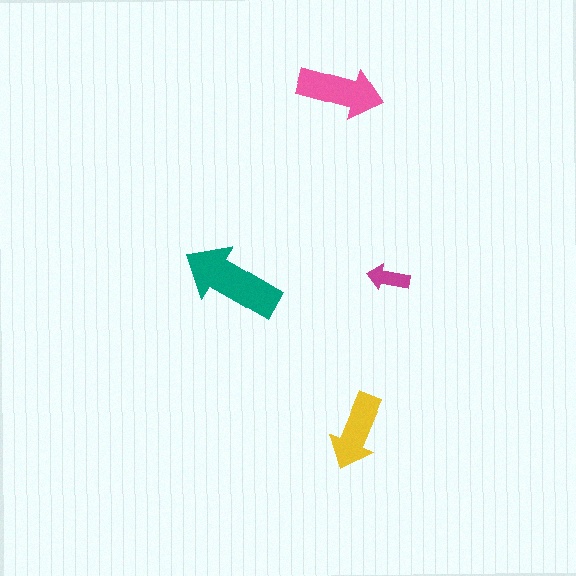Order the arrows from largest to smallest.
the teal one, the pink one, the yellow one, the magenta one.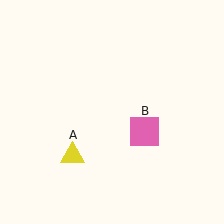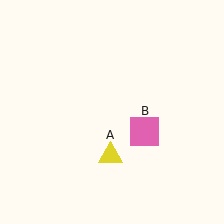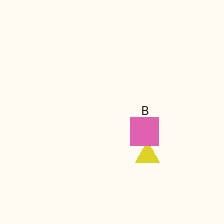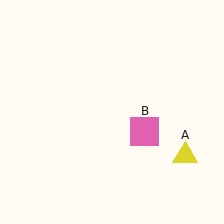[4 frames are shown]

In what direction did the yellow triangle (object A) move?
The yellow triangle (object A) moved right.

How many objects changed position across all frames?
1 object changed position: yellow triangle (object A).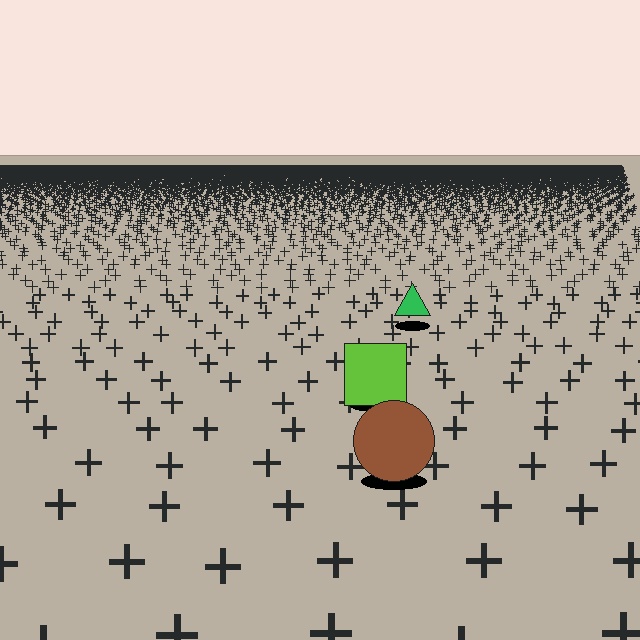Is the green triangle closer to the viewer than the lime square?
No. The lime square is closer — you can tell from the texture gradient: the ground texture is coarser near it.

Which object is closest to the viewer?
The brown circle is closest. The texture marks near it are larger and more spread out.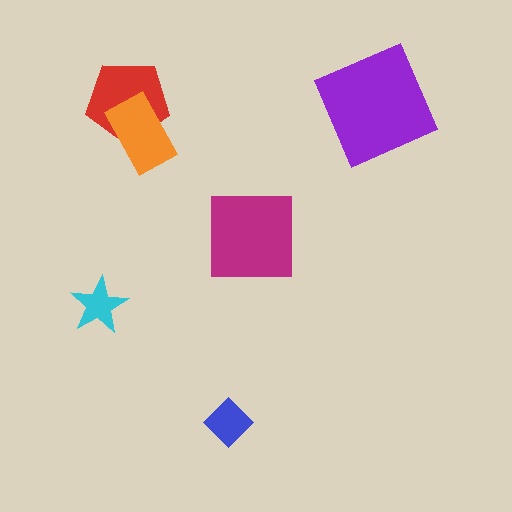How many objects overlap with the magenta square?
0 objects overlap with the magenta square.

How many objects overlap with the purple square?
0 objects overlap with the purple square.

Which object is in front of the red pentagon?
The orange rectangle is in front of the red pentagon.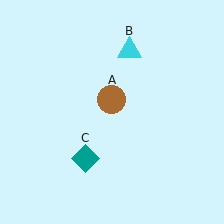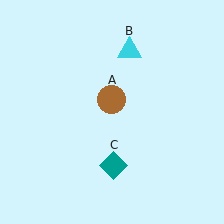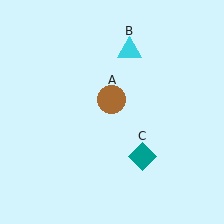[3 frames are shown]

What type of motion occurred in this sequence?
The teal diamond (object C) rotated counterclockwise around the center of the scene.